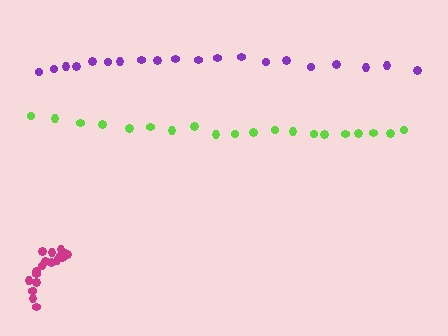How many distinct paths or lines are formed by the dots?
There are 3 distinct paths.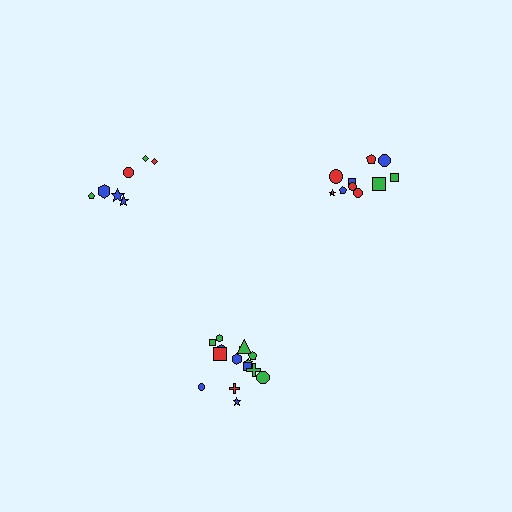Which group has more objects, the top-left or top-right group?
The top-right group.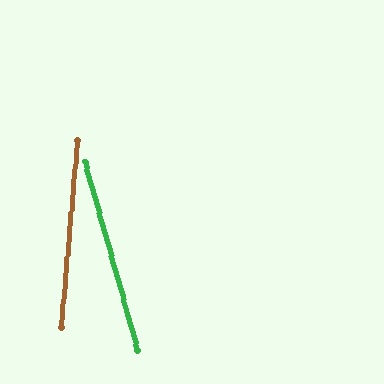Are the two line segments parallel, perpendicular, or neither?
Neither parallel nor perpendicular — they differ by about 21°.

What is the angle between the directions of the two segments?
Approximately 21 degrees.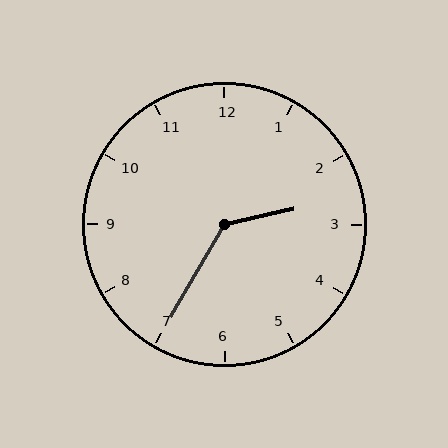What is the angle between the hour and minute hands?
Approximately 132 degrees.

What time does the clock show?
2:35.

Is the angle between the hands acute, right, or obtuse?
It is obtuse.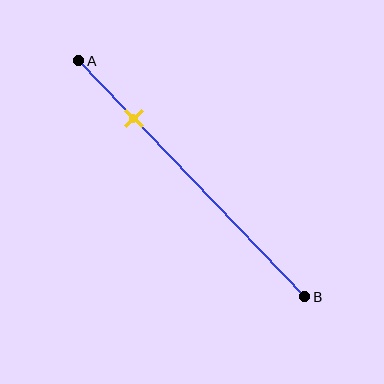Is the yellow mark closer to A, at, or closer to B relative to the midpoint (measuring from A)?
The yellow mark is closer to point A than the midpoint of segment AB.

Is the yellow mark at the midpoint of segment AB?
No, the mark is at about 25% from A, not at the 50% midpoint.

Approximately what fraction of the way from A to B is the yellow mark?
The yellow mark is approximately 25% of the way from A to B.